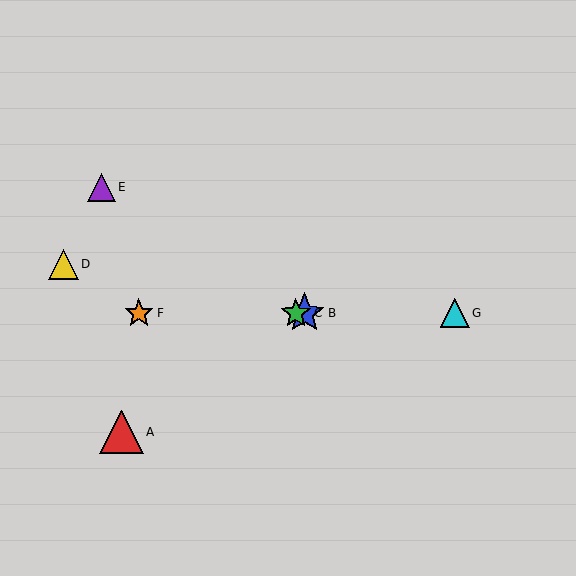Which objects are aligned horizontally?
Objects B, C, F, G are aligned horizontally.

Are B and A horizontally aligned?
No, B is at y≈313 and A is at y≈432.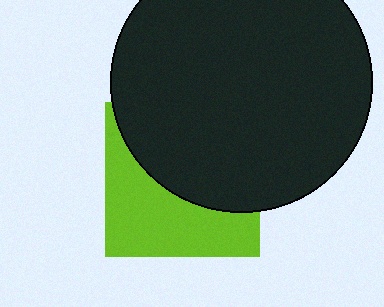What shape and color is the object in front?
The object in front is a black circle.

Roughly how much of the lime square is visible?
About half of it is visible (roughly 46%).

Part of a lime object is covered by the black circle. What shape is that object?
It is a square.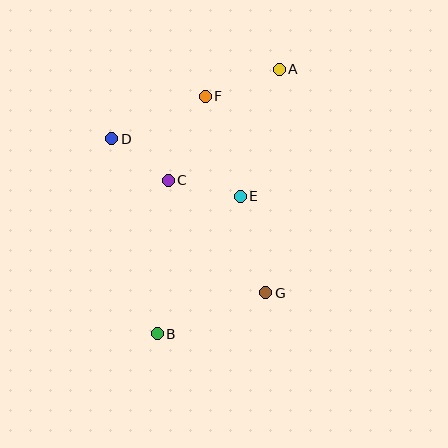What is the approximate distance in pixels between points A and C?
The distance between A and C is approximately 157 pixels.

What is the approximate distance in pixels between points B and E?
The distance between B and E is approximately 161 pixels.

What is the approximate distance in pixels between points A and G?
The distance between A and G is approximately 224 pixels.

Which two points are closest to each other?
Points C and D are closest to each other.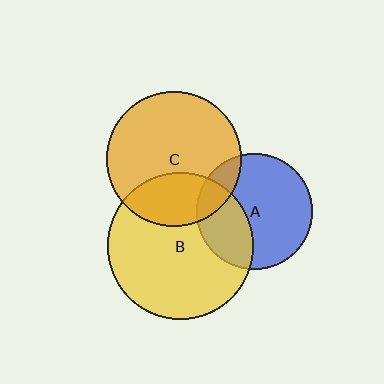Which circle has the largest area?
Circle B (yellow).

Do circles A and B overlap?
Yes.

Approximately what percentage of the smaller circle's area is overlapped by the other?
Approximately 35%.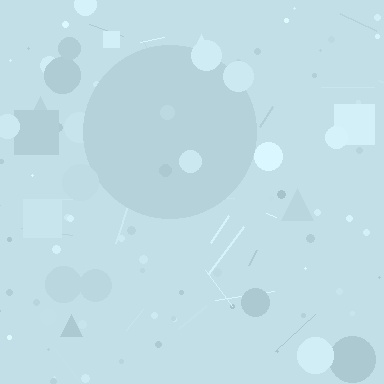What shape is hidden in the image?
A circle is hidden in the image.